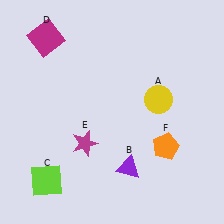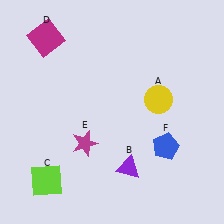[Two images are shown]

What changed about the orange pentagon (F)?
In Image 1, F is orange. In Image 2, it changed to blue.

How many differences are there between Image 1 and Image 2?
There is 1 difference between the two images.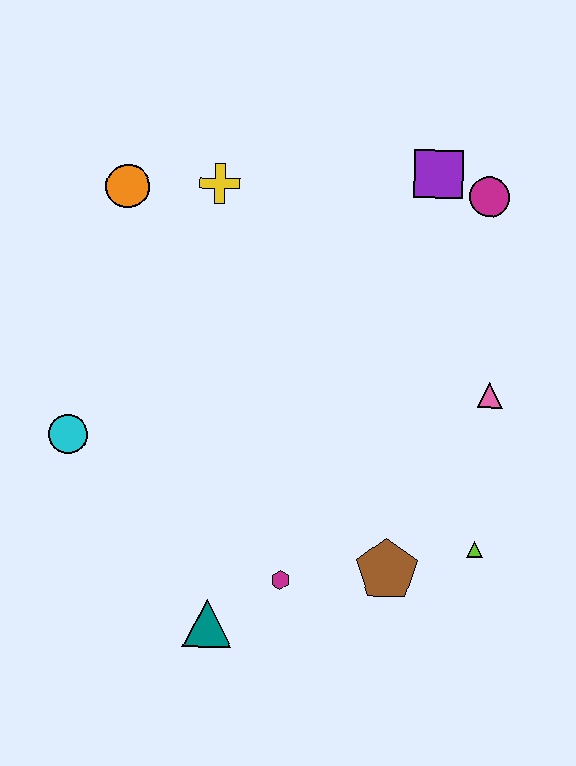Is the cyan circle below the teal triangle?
No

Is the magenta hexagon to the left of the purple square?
Yes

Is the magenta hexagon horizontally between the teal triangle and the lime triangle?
Yes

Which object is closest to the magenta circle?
The purple square is closest to the magenta circle.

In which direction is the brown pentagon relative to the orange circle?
The brown pentagon is below the orange circle.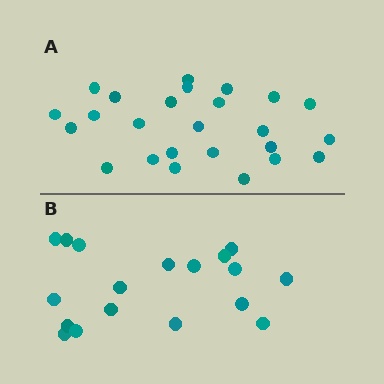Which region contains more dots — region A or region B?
Region A (the top region) has more dots.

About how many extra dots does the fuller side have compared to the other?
Region A has roughly 8 or so more dots than region B.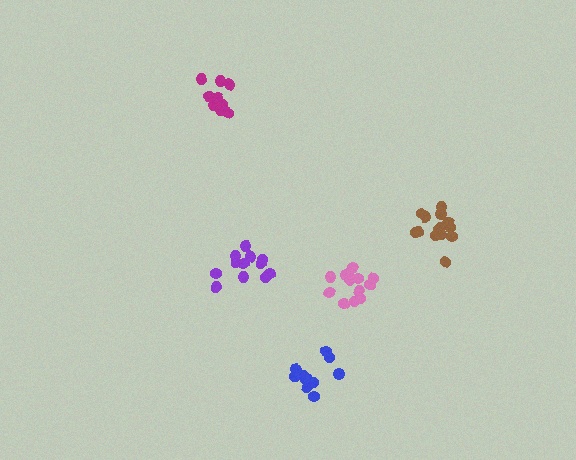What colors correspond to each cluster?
The clusters are colored: purple, brown, pink, blue, magenta.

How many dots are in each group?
Group 1: 12 dots, Group 2: 14 dots, Group 3: 13 dots, Group 4: 11 dots, Group 5: 11 dots (61 total).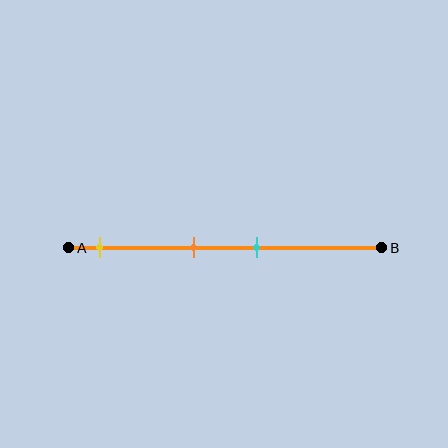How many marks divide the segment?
There are 3 marks dividing the segment.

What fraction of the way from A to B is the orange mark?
The orange mark is approximately 40% (0.4) of the way from A to B.